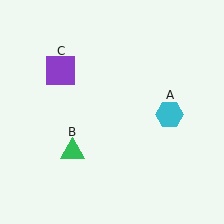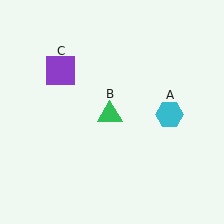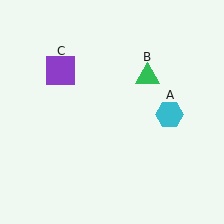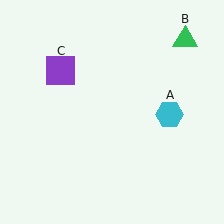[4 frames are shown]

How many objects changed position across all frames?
1 object changed position: green triangle (object B).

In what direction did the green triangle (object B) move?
The green triangle (object B) moved up and to the right.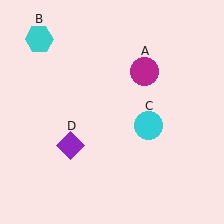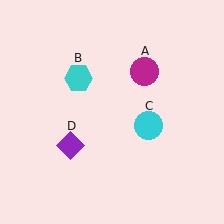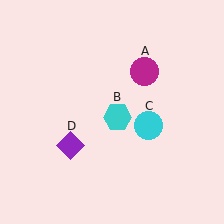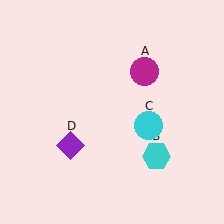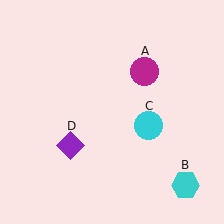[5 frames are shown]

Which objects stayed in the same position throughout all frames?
Magenta circle (object A) and cyan circle (object C) and purple diamond (object D) remained stationary.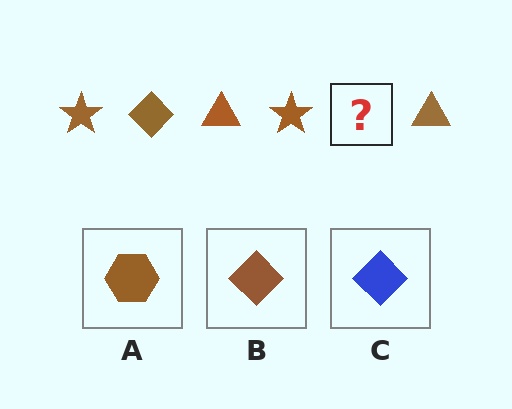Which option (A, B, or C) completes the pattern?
B.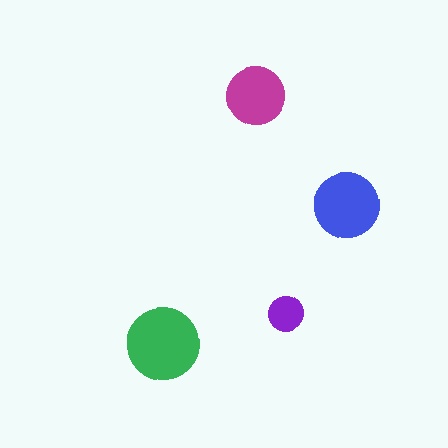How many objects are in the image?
There are 4 objects in the image.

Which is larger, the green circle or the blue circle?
The green one.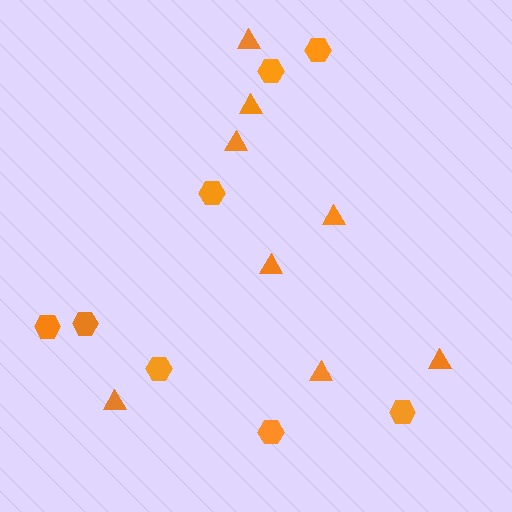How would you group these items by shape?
There are 2 groups: one group of hexagons (8) and one group of triangles (8).